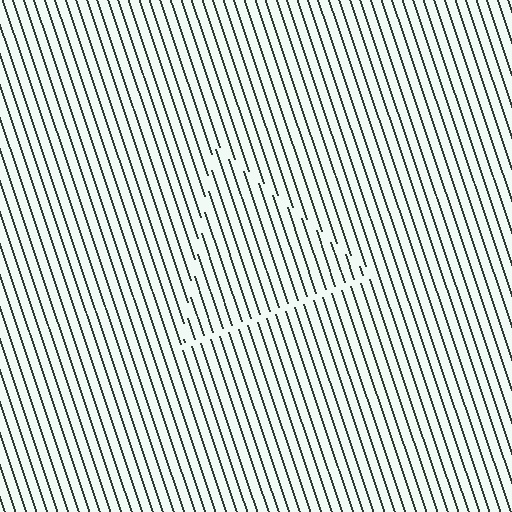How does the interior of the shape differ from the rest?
The interior of the shape contains the same grating, shifted by half a period — the contour is defined by the phase discontinuity where line-ends from the inner and outer gratings abut.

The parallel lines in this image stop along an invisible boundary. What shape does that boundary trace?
An illusory triangle. The interior of the shape contains the same grating, shifted by half a period — the contour is defined by the phase discontinuity where line-ends from the inner and outer gratings abut.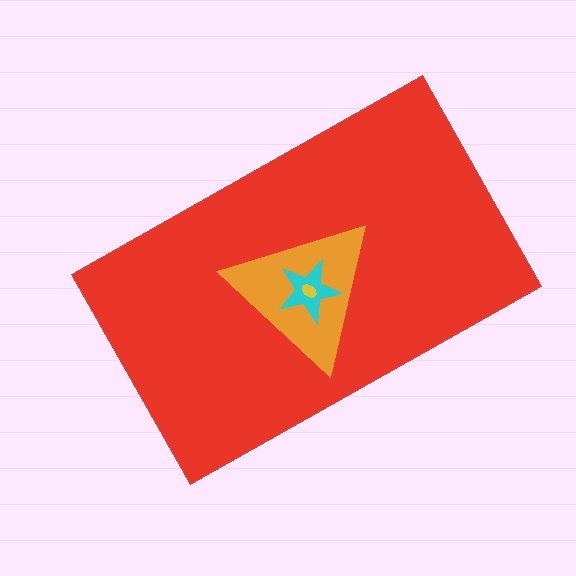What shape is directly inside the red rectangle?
The orange triangle.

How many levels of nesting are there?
4.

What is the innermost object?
The yellow ellipse.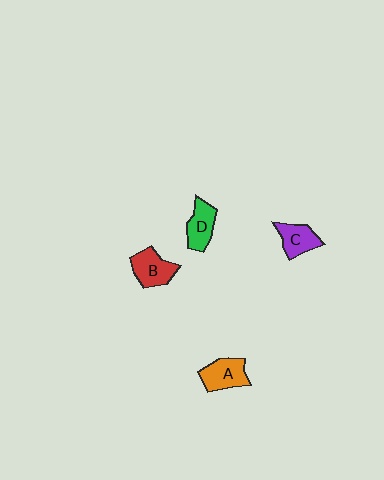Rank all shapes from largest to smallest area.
From largest to smallest: A (orange), B (red), D (green), C (purple).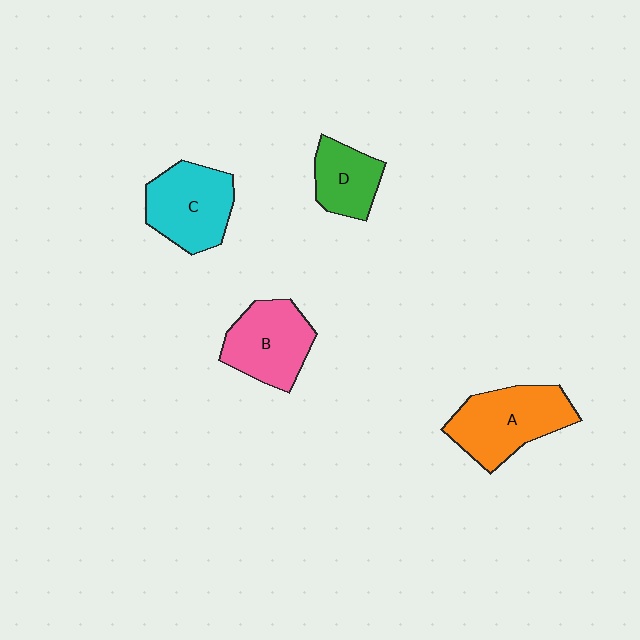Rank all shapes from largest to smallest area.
From largest to smallest: A (orange), C (cyan), B (pink), D (green).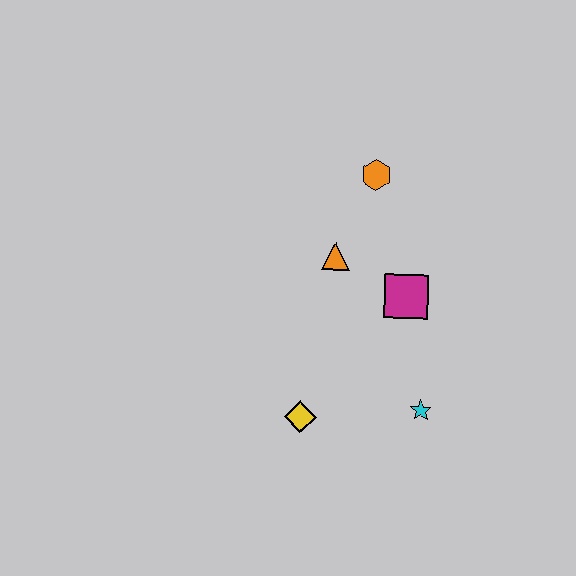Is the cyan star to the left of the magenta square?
No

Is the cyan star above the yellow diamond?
Yes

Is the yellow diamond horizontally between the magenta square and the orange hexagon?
No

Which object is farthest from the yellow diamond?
The orange hexagon is farthest from the yellow diamond.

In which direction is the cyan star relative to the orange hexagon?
The cyan star is below the orange hexagon.